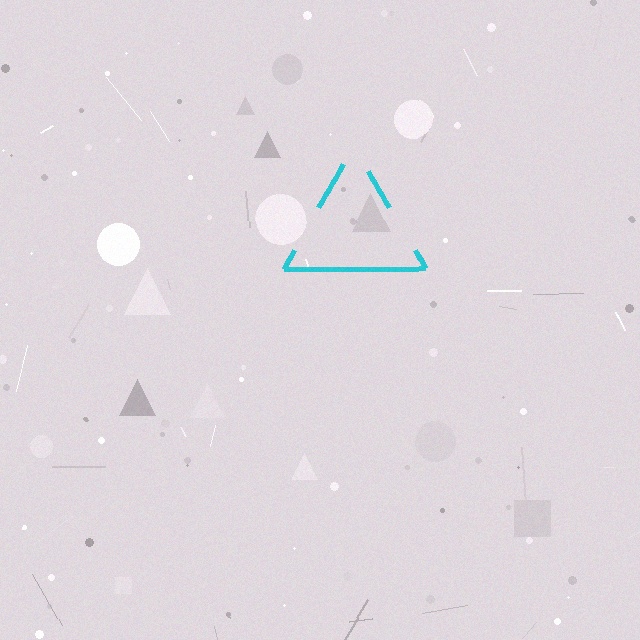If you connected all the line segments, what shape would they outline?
They would outline a triangle.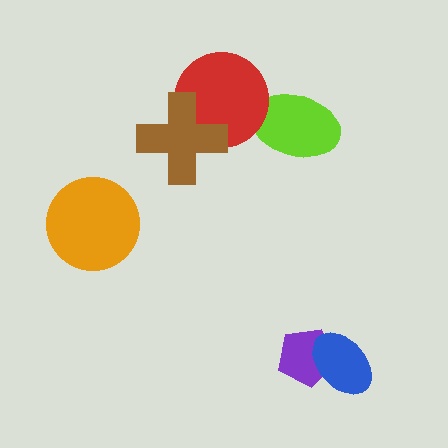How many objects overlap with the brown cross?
1 object overlaps with the brown cross.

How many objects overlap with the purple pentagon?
1 object overlaps with the purple pentagon.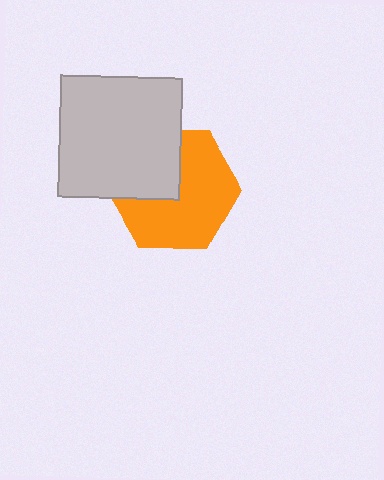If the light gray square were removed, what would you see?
You would see the complete orange hexagon.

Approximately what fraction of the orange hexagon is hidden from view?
Roughly 35% of the orange hexagon is hidden behind the light gray square.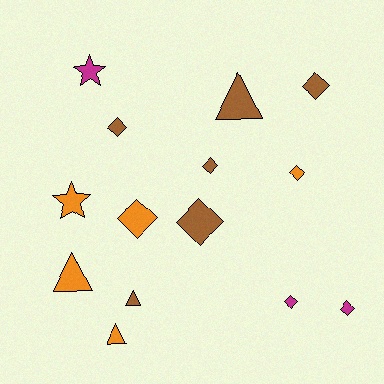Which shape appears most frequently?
Diamond, with 8 objects.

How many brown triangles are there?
There are 2 brown triangles.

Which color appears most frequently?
Brown, with 6 objects.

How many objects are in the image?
There are 14 objects.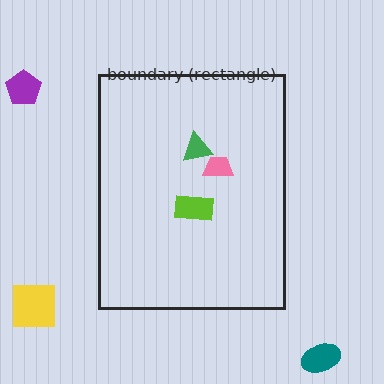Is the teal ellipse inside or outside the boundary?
Outside.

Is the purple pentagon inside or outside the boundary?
Outside.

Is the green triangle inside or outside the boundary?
Inside.